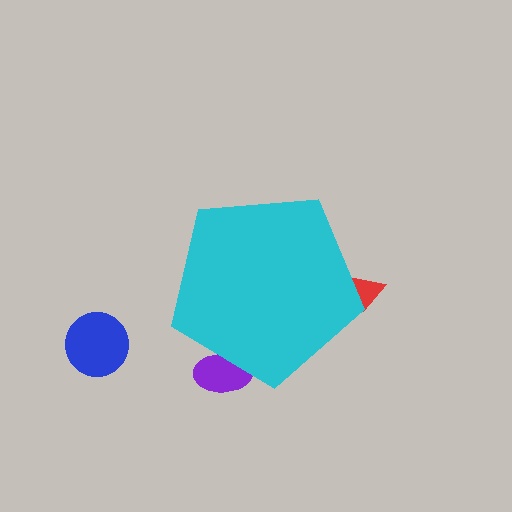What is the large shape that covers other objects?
A cyan pentagon.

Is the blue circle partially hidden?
No, the blue circle is fully visible.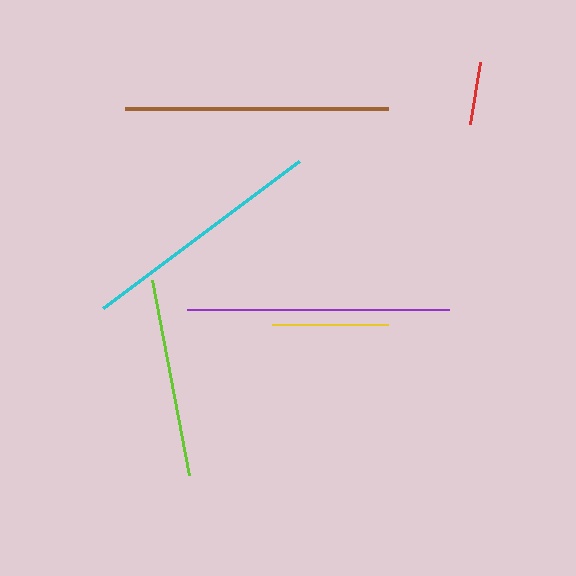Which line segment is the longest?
The brown line is the longest at approximately 263 pixels.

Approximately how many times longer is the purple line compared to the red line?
The purple line is approximately 4.2 times the length of the red line.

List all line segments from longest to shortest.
From longest to shortest: brown, purple, cyan, lime, yellow, red.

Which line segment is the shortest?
The red line is the shortest at approximately 63 pixels.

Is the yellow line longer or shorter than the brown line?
The brown line is longer than the yellow line.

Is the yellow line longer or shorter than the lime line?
The lime line is longer than the yellow line.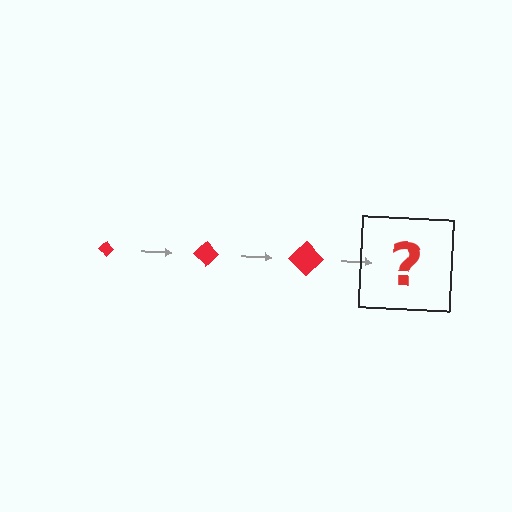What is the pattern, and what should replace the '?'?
The pattern is that the diamond gets progressively larger each step. The '?' should be a red diamond, larger than the previous one.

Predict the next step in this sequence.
The next step is a red diamond, larger than the previous one.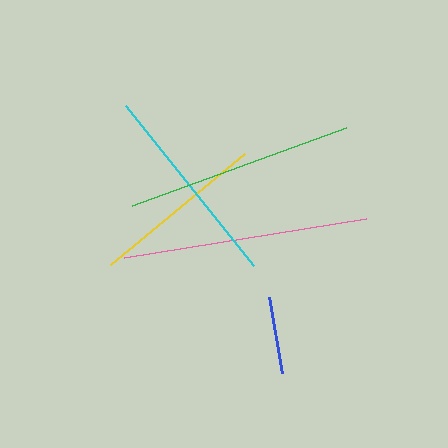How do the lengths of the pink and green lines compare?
The pink and green lines are approximately the same length.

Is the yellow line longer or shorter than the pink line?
The pink line is longer than the yellow line.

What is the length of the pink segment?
The pink segment is approximately 245 pixels long.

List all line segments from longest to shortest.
From longest to shortest: pink, green, cyan, yellow, blue.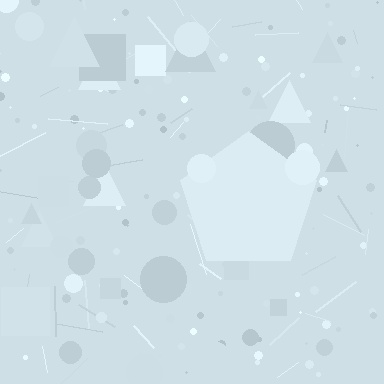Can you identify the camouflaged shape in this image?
The camouflaged shape is a pentagon.